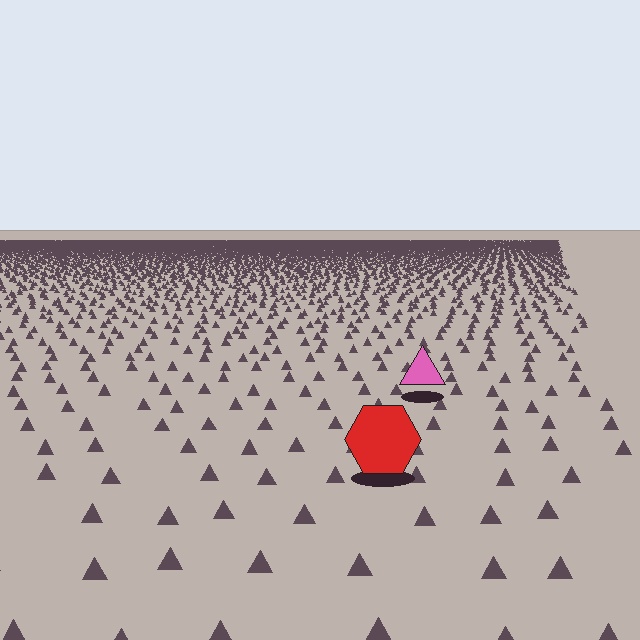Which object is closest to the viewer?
The red hexagon is closest. The texture marks near it are larger and more spread out.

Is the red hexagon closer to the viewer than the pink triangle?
Yes. The red hexagon is closer — you can tell from the texture gradient: the ground texture is coarser near it.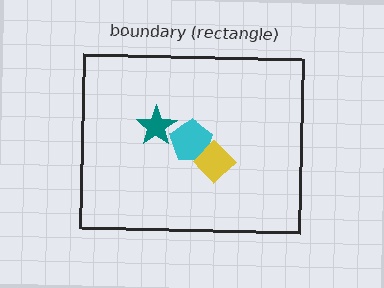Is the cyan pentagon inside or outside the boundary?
Inside.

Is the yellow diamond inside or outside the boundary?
Inside.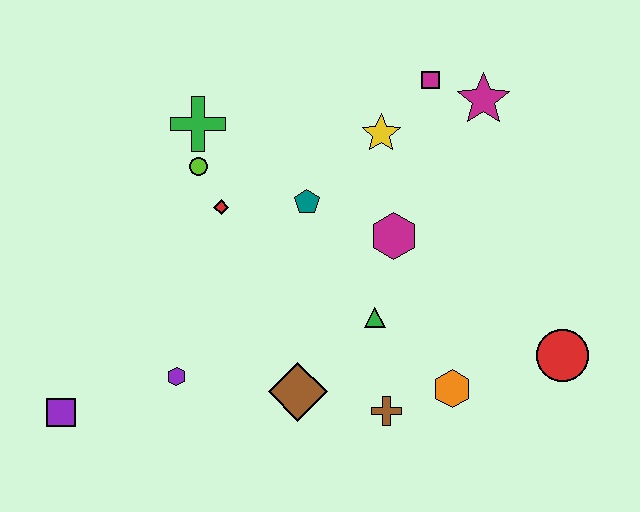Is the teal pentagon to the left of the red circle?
Yes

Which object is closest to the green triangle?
The magenta hexagon is closest to the green triangle.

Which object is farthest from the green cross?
The red circle is farthest from the green cross.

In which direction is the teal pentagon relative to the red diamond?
The teal pentagon is to the right of the red diamond.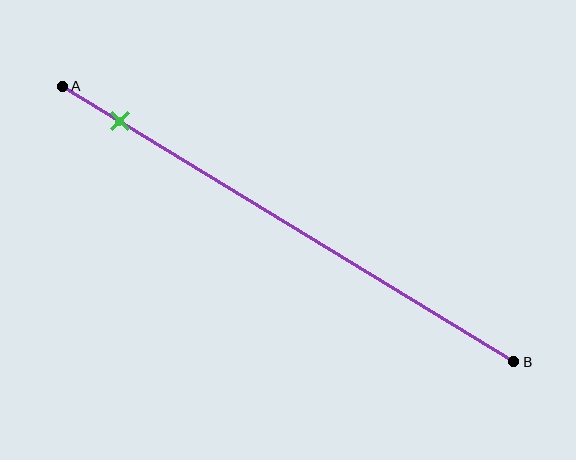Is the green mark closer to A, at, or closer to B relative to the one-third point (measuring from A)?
The green mark is closer to point A than the one-third point of segment AB.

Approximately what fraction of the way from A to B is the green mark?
The green mark is approximately 15% of the way from A to B.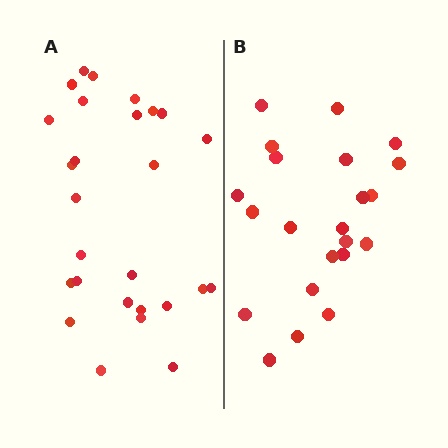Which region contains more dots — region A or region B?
Region A (the left region) has more dots.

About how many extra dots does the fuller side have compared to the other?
Region A has about 5 more dots than region B.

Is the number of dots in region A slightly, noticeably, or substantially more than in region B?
Region A has only slightly more — the two regions are fairly close. The ratio is roughly 1.2 to 1.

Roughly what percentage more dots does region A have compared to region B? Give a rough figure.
About 25% more.